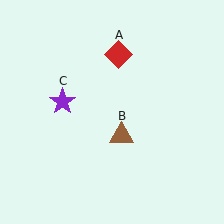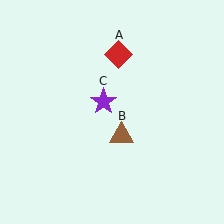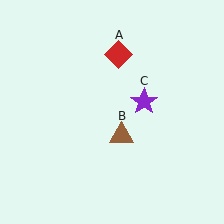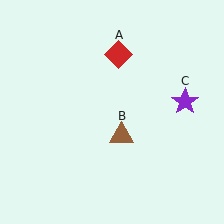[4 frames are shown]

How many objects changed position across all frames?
1 object changed position: purple star (object C).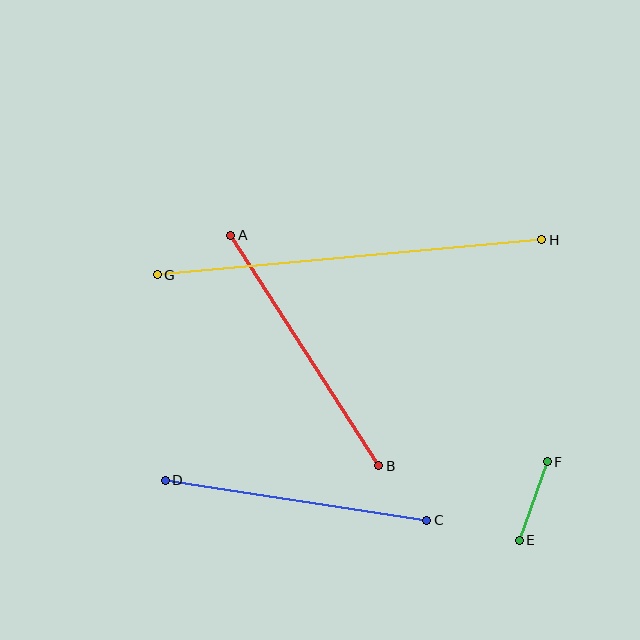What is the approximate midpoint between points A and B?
The midpoint is at approximately (305, 351) pixels.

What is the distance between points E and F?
The distance is approximately 83 pixels.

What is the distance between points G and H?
The distance is approximately 386 pixels.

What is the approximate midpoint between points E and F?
The midpoint is at approximately (533, 501) pixels.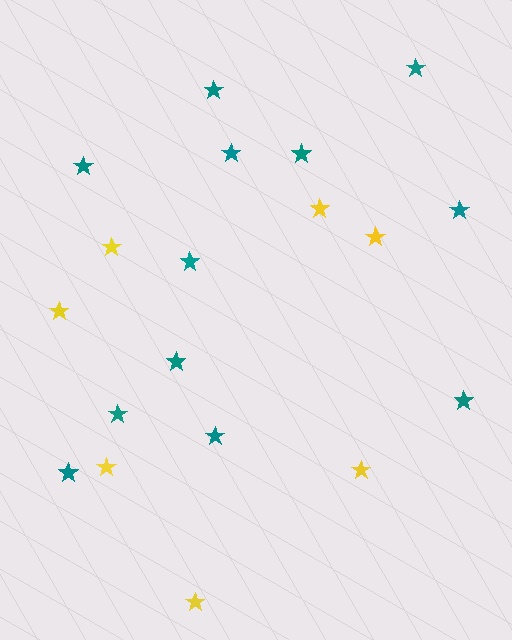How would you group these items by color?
There are 2 groups: one group of teal stars (12) and one group of yellow stars (7).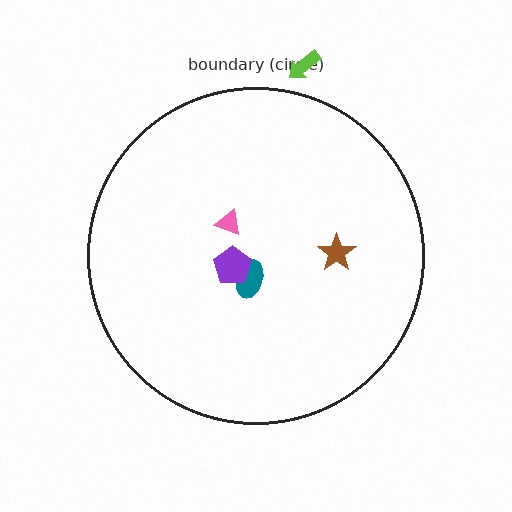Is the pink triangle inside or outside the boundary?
Inside.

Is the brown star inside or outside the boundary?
Inside.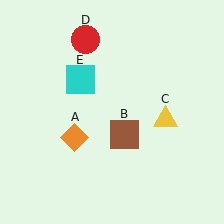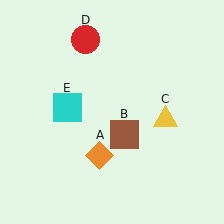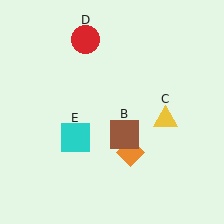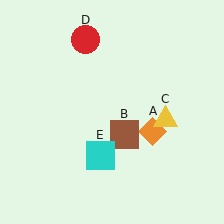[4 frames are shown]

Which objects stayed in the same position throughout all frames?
Brown square (object B) and yellow triangle (object C) and red circle (object D) remained stationary.